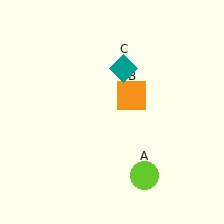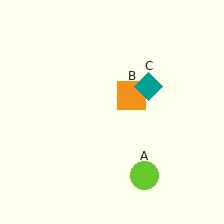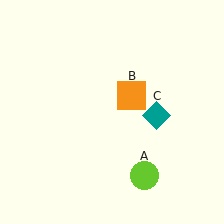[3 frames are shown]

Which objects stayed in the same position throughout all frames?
Lime circle (object A) and orange square (object B) remained stationary.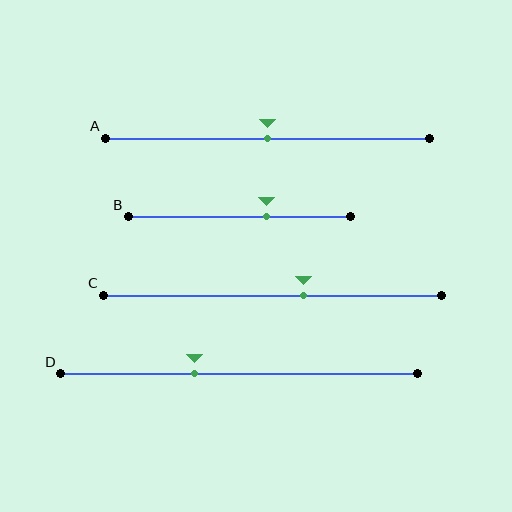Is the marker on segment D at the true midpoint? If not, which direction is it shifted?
No, the marker on segment D is shifted to the left by about 12% of the segment length.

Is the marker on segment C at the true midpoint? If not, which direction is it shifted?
No, the marker on segment C is shifted to the right by about 9% of the segment length.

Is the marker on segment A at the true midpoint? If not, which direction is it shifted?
Yes, the marker on segment A is at the true midpoint.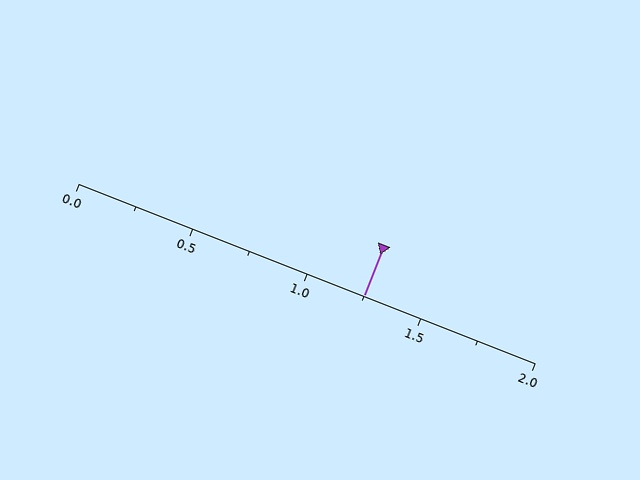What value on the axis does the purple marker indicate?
The marker indicates approximately 1.25.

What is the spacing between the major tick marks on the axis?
The major ticks are spaced 0.5 apart.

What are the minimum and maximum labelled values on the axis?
The axis runs from 0.0 to 2.0.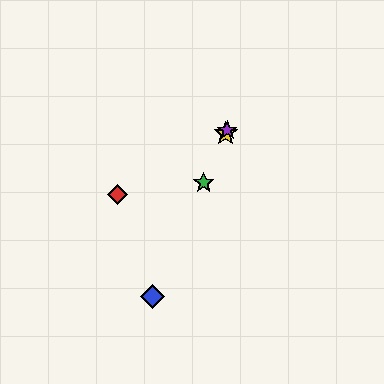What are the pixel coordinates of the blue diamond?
The blue diamond is at (153, 297).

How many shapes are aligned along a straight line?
4 shapes (the blue diamond, the green star, the yellow star, the purple star) are aligned along a straight line.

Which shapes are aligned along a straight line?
The blue diamond, the green star, the yellow star, the purple star are aligned along a straight line.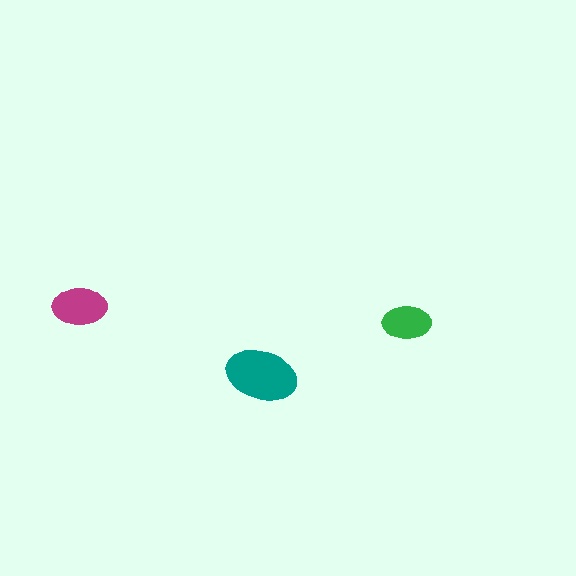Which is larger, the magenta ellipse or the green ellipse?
The magenta one.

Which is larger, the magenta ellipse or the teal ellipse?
The teal one.